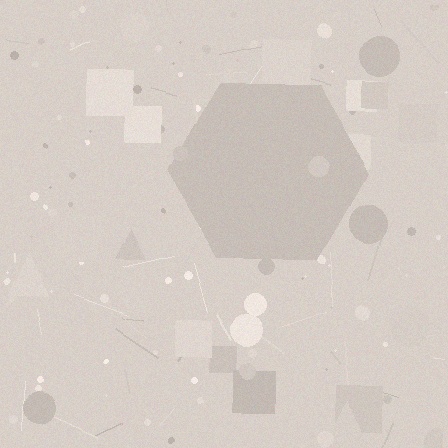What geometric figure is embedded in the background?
A hexagon is embedded in the background.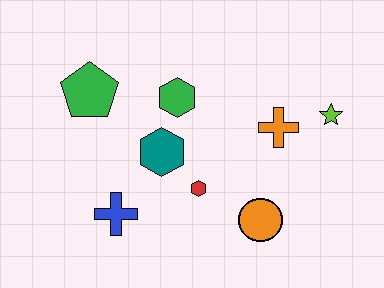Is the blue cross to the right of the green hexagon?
No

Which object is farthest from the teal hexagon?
The lime star is farthest from the teal hexagon.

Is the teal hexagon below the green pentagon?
Yes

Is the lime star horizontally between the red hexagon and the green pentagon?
No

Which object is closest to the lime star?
The orange cross is closest to the lime star.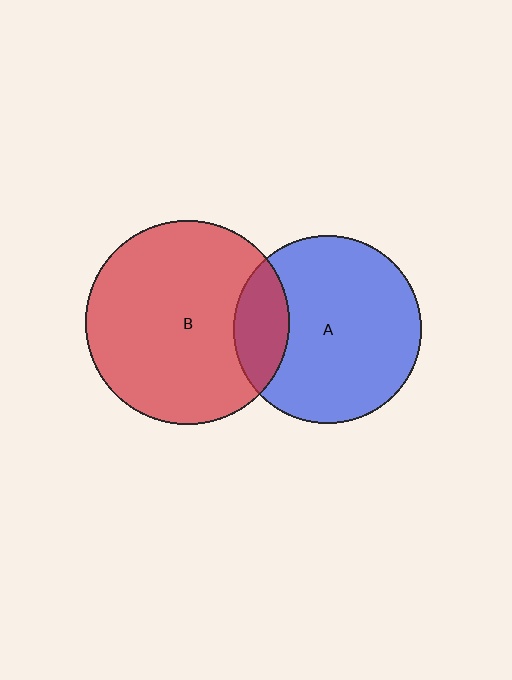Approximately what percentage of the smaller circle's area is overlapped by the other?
Approximately 20%.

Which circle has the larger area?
Circle B (red).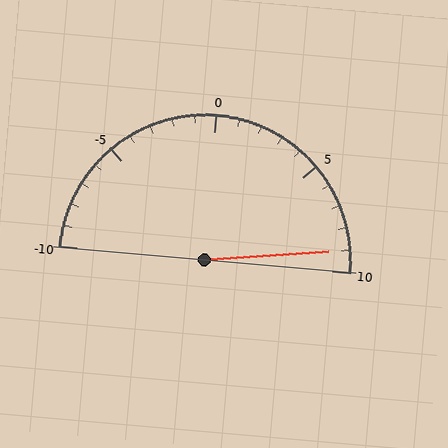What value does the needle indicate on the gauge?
The needle indicates approximately 9.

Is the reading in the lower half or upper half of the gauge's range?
The reading is in the upper half of the range (-10 to 10).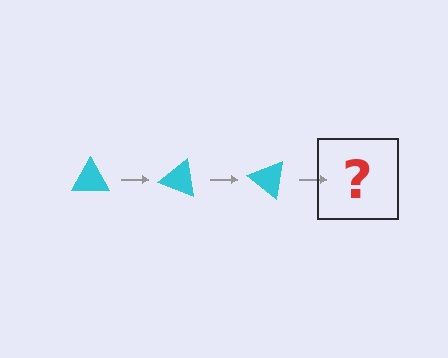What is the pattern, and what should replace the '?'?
The pattern is that the triangle rotates 20 degrees each step. The '?' should be a cyan triangle rotated 60 degrees.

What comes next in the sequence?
The next element should be a cyan triangle rotated 60 degrees.